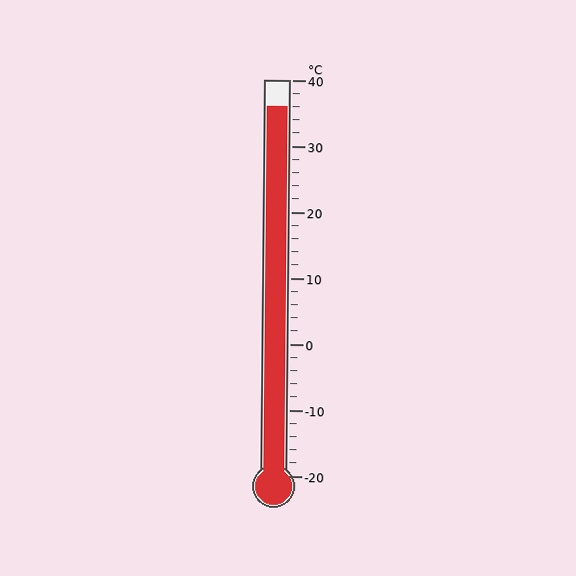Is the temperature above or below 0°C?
The temperature is above 0°C.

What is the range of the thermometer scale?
The thermometer scale ranges from -20°C to 40°C.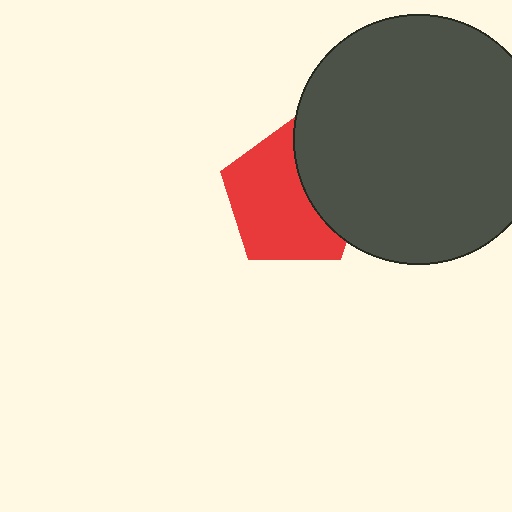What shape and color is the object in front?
The object in front is a dark gray circle.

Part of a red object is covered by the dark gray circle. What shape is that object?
It is a pentagon.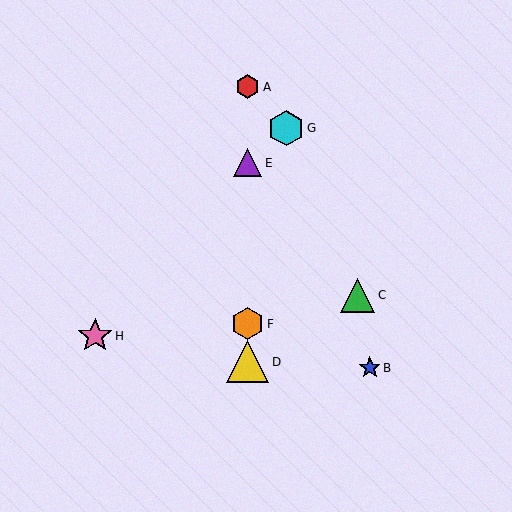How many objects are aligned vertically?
4 objects (A, D, E, F) are aligned vertically.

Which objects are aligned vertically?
Objects A, D, E, F are aligned vertically.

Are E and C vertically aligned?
No, E is at x≈248 and C is at x≈358.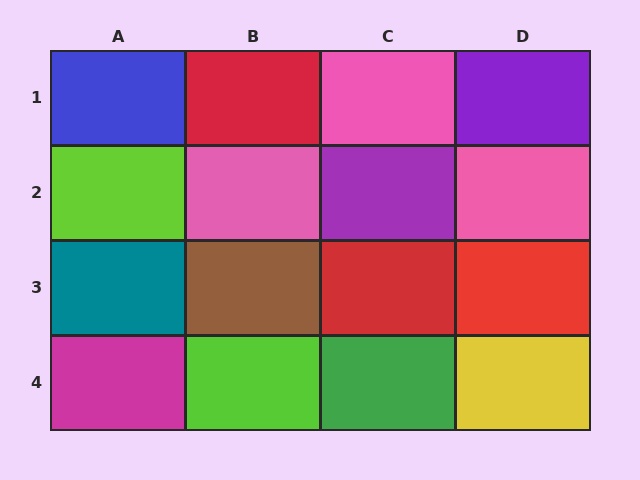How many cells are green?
1 cell is green.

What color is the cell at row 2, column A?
Lime.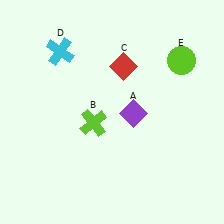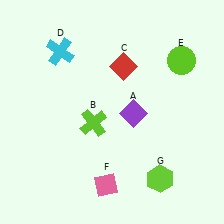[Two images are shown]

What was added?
A pink diamond (F), a lime hexagon (G) were added in Image 2.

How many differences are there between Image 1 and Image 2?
There are 2 differences between the two images.